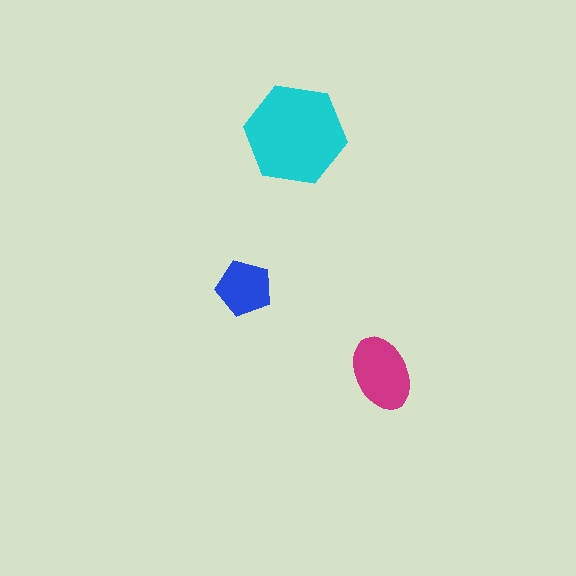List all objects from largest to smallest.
The cyan hexagon, the magenta ellipse, the blue pentagon.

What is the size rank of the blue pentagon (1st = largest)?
3rd.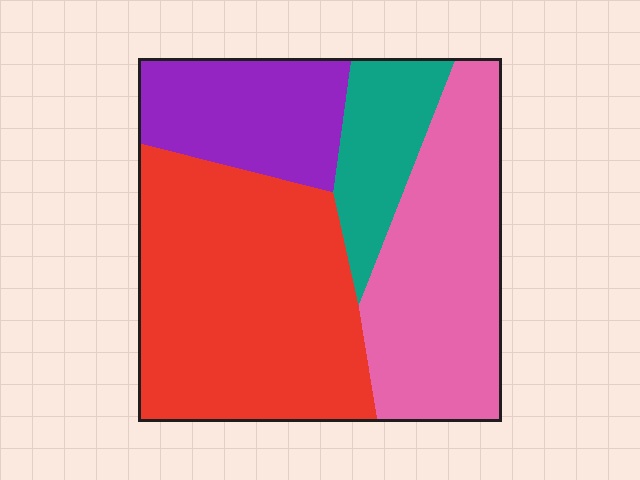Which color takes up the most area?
Red, at roughly 40%.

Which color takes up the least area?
Teal, at roughly 10%.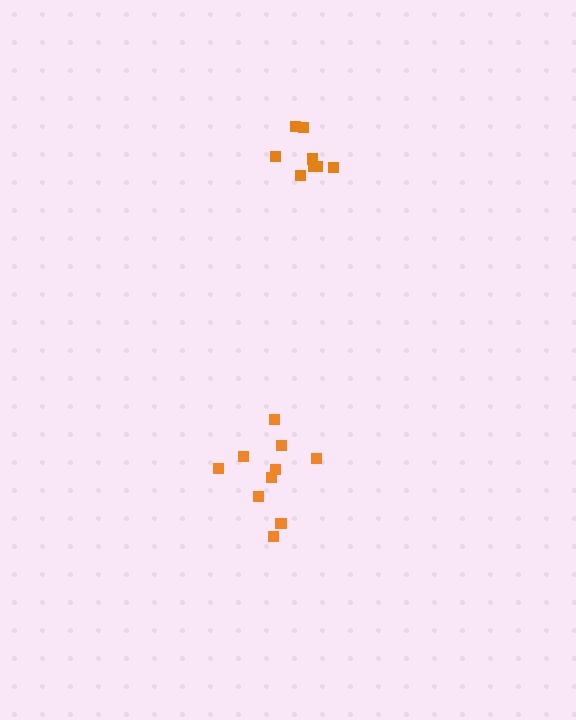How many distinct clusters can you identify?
There are 2 distinct clusters.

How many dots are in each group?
Group 1: 10 dots, Group 2: 8 dots (18 total).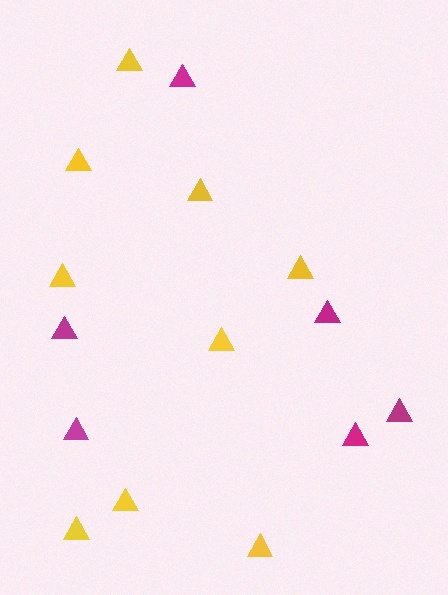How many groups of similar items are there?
There are 2 groups: one group of yellow triangles (9) and one group of magenta triangles (6).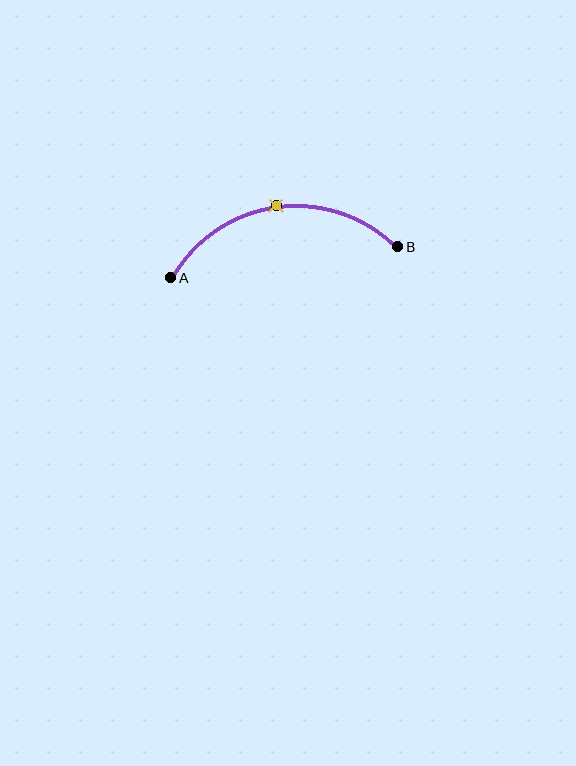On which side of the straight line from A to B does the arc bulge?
The arc bulges above the straight line connecting A and B.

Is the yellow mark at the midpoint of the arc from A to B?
Yes. The yellow mark lies on the arc at equal arc-length from both A and B — it is the arc midpoint.